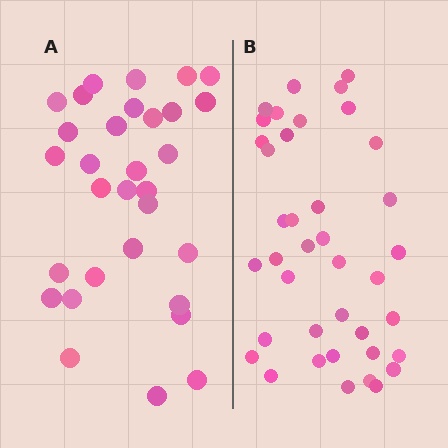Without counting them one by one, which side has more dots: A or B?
Region B (the right region) has more dots.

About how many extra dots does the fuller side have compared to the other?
Region B has roughly 8 or so more dots than region A.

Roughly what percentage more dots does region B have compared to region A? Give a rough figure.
About 25% more.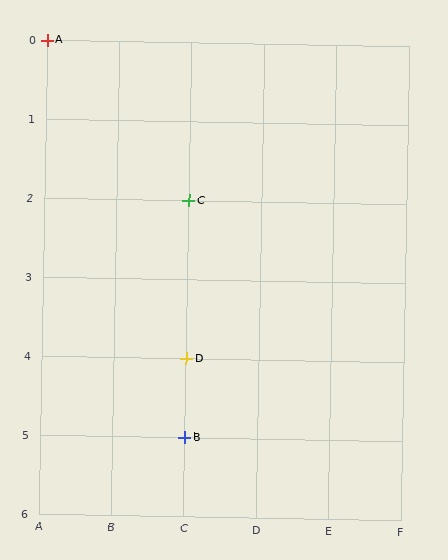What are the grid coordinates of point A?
Point A is at grid coordinates (A, 0).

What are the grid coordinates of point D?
Point D is at grid coordinates (C, 4).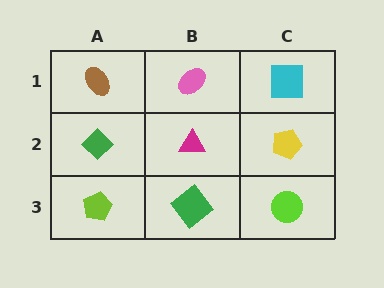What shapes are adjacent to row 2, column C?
A cyan square (row 1, column C), a lime circle (row 3, column C), a magenta triangle (row 2, column B).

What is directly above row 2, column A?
A brown ellipse.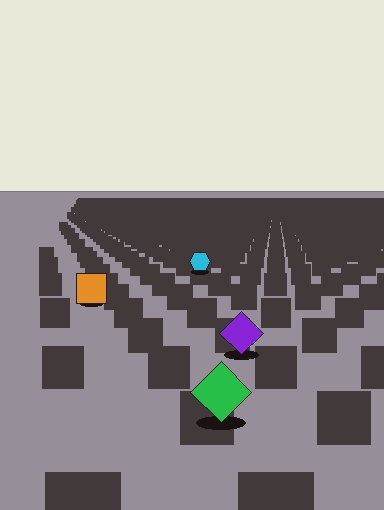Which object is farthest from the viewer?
The cyan hexagon is farthest from the viewer. It appears smaller and the ground texture around it is denser.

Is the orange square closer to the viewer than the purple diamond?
No. The purple diamond is closer — you can tell from the texture gradient: the ground texture is coarser near it.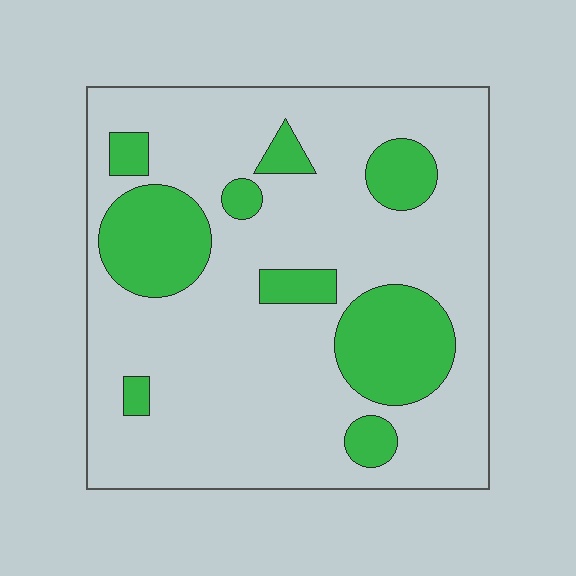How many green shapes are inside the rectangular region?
9.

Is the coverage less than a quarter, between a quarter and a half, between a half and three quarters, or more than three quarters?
Less than a quarter.